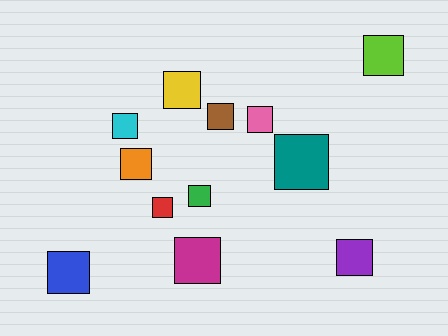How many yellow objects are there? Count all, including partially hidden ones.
There is 1 yellow object.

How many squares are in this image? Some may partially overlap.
There are 12 squares.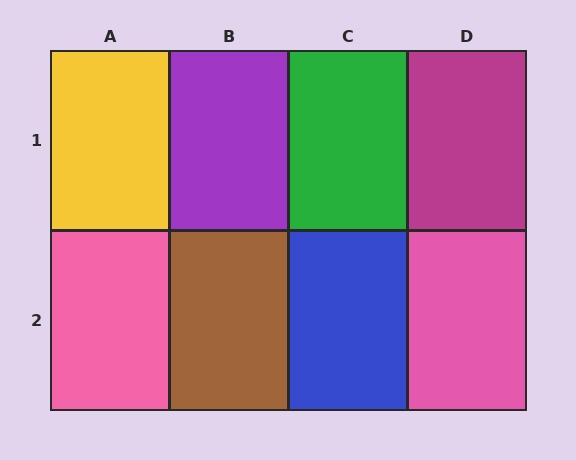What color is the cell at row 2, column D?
Pink.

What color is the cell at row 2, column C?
Blue.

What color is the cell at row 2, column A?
Pink.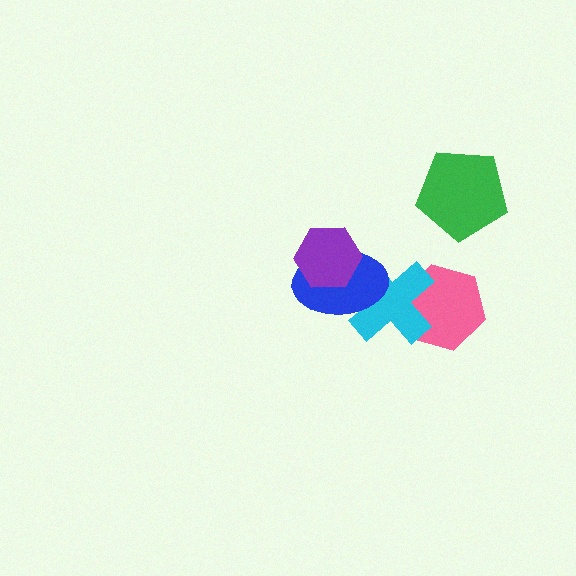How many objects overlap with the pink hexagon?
1 object overlaps with the pink hexagon.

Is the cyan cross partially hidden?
Yes, it is partially covered by another shape.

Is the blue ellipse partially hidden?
Yes, it is partially covered by another shape.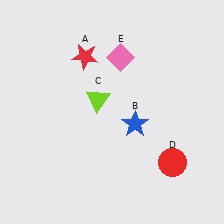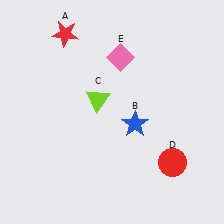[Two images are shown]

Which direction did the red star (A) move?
The red star (A) moved up.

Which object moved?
The red star (A) moved up.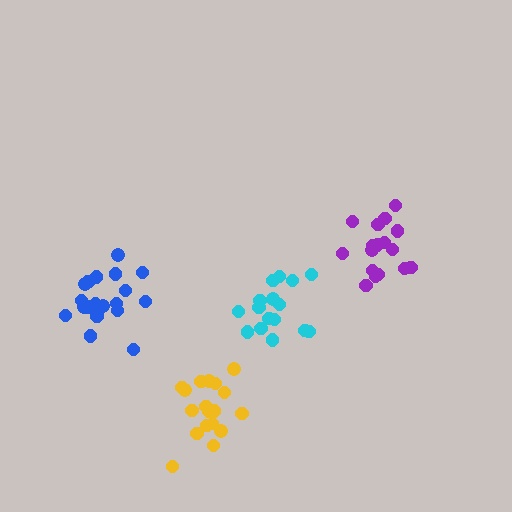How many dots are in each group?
Group 1: 16 dots, Group 2: 21 dots, Group 3: 18 dots, Group 4: 17 dots (72 total).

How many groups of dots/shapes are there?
There are 4 groups.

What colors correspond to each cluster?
The clusters are colored: cyan, blue, yellow, purple.